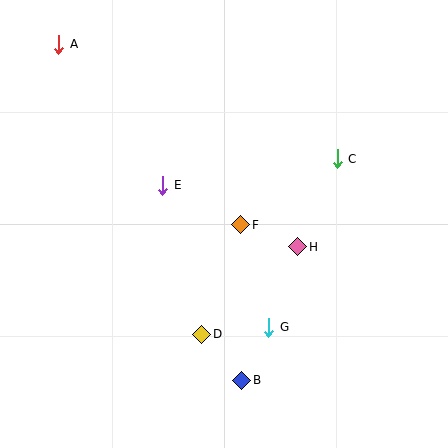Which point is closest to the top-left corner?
Point A is closest to the top-left corner.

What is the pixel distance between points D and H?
The distance between D and H is 130 pixels.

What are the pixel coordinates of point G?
Point G is at (269, 327).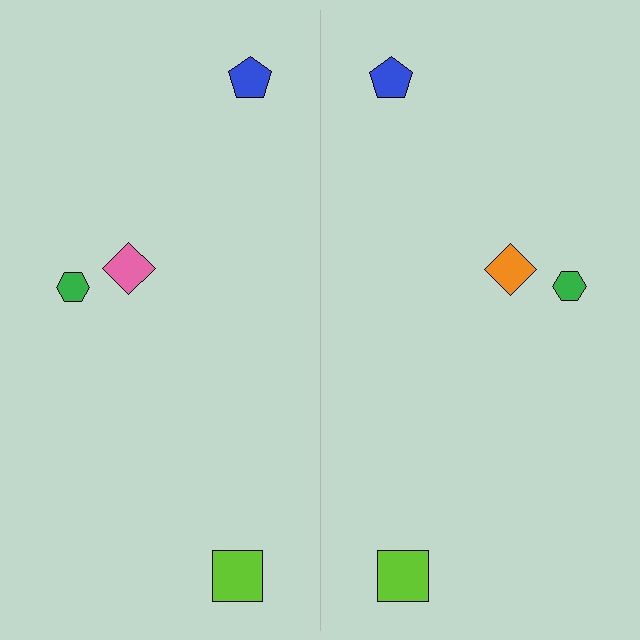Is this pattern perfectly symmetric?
No, the pattern is not perfectly symmetric. The orange diamond on the right side breaks the symmetry — its mirror counterpart is pink.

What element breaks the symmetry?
The orange diamond on the right side breaks the symmetry — its mirror counterpart is pink.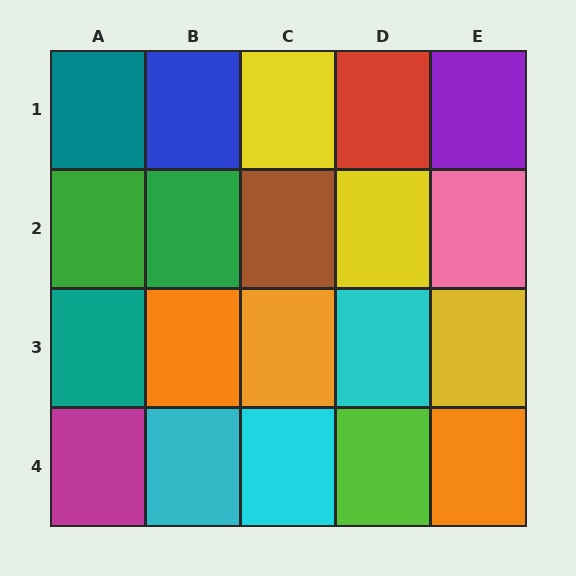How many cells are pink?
1 cell is pink.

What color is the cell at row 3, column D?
Cyan.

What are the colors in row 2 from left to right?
Green, green, brown, yellow, pink.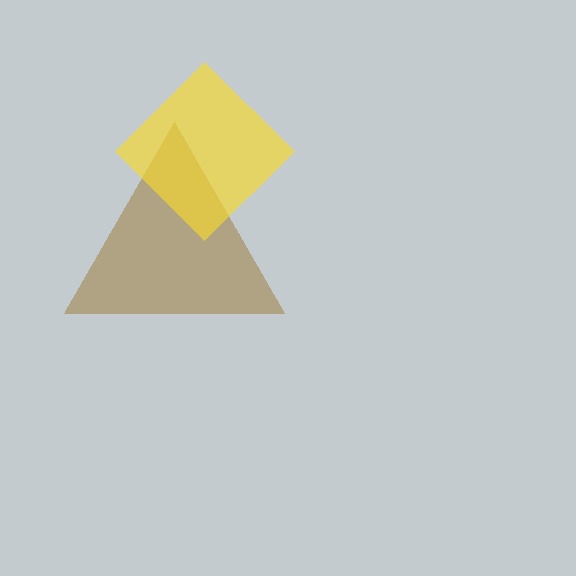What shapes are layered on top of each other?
The layered shapes are: a brown triangle, a yellow diamond.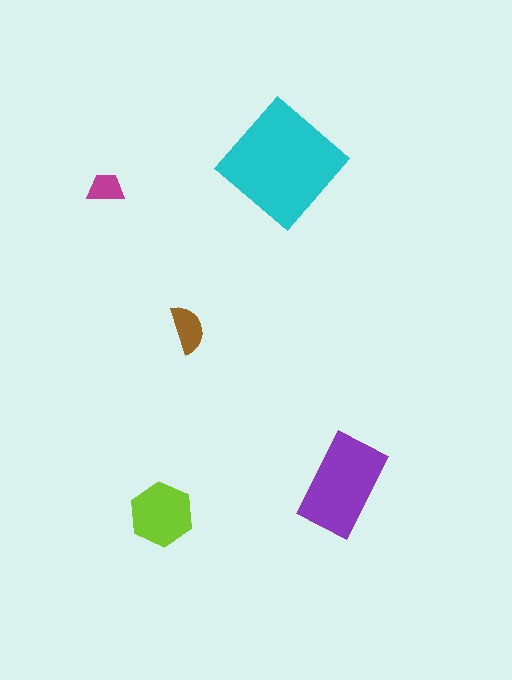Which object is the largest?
The cyan diamond.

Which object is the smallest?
The magenta trapezoid.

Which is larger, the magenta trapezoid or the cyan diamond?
The cyan diamond.